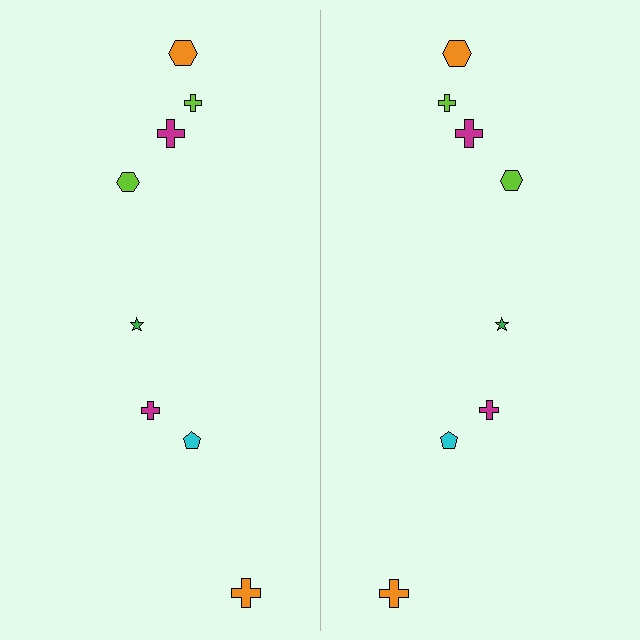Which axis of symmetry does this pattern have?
The pattern has a vertical axis of symmetry running through the center of the image.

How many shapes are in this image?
There are 16 shapes in this image.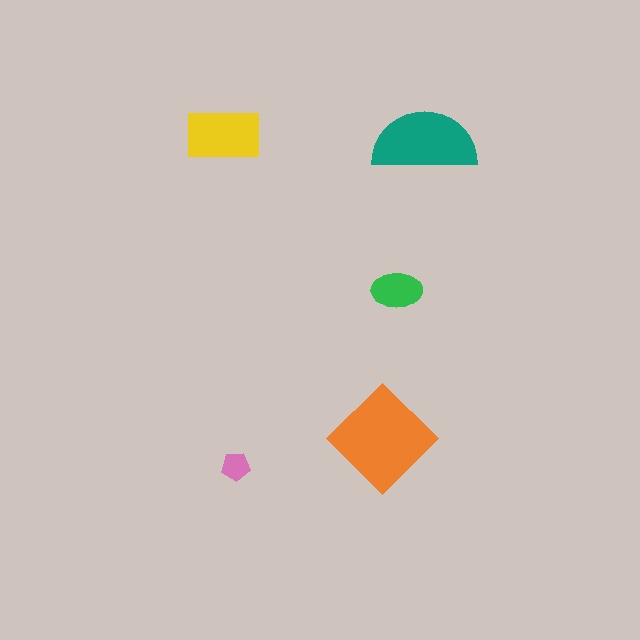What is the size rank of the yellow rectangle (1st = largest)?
3rd.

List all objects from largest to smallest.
The orange diamond, the teal semicircle, the yellow rectangle, the green ellipse, the pink pentagon.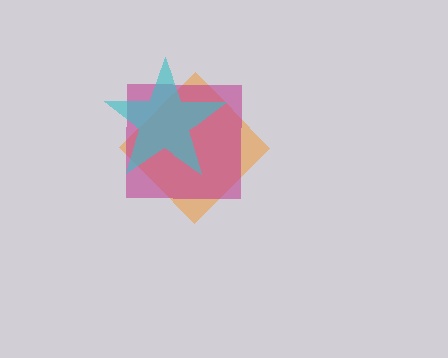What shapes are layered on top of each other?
The layered shapes are: an orange diamond, a magenta square, a cyan star.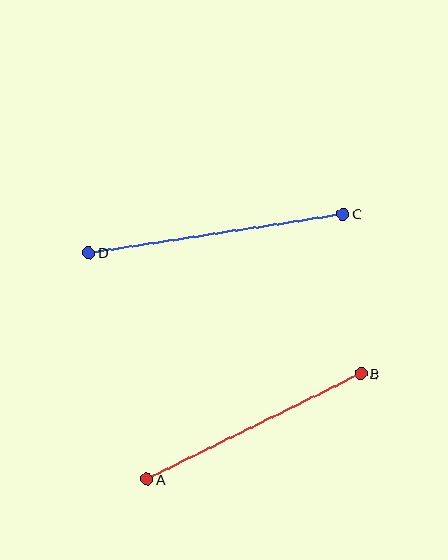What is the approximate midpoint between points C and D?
The midpoint is at approximately (216, 233) pixels.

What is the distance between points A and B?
The distance is approximately 238 pixels.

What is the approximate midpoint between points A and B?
The midpoint is at approximately (254, 426) pixels.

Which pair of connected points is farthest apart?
Points C and D are farthest apart.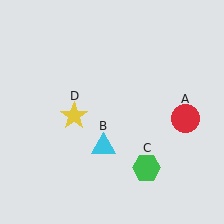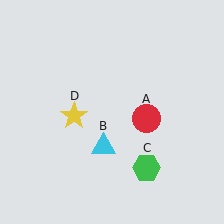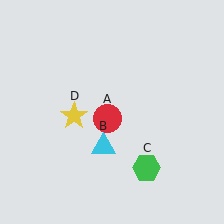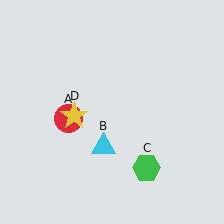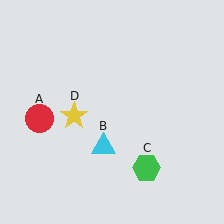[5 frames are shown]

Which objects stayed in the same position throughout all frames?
Cyan triangle (object B) and green hexagon (object C) and yellow star (object D) remained stationary.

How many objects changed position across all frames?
1 object changed position: red circle (object A).